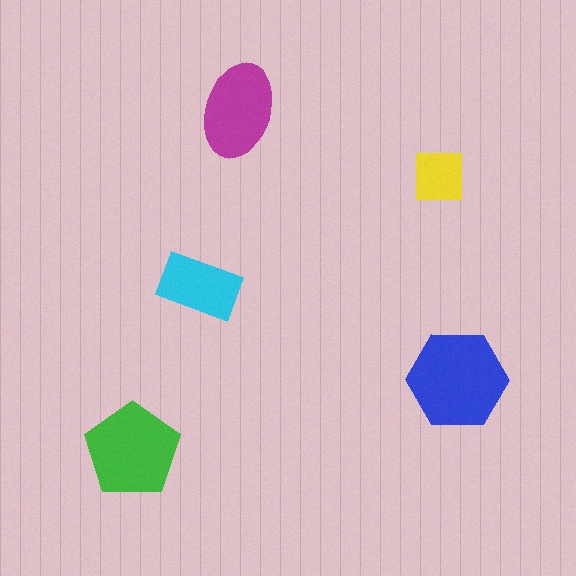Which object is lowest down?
The green pentagon is bottommost.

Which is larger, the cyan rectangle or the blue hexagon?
The blue hexagon.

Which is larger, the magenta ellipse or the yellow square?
The magenta ellipse.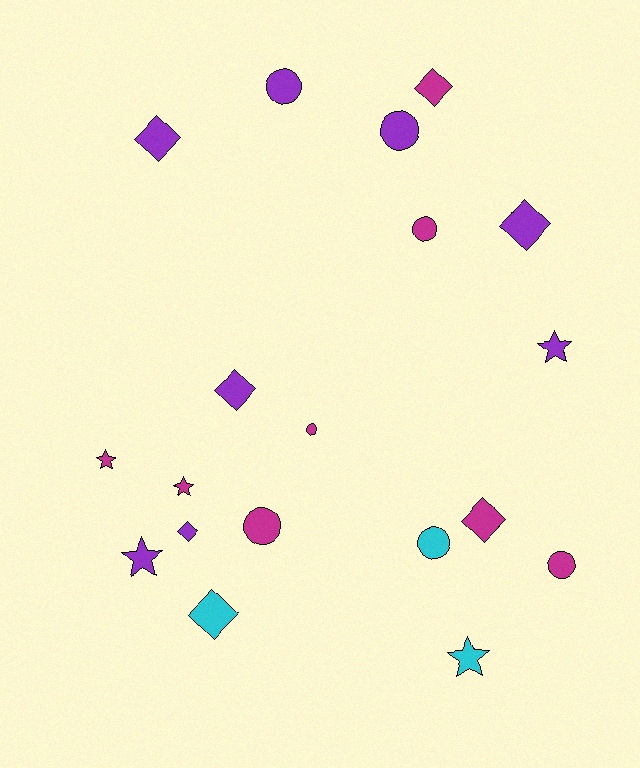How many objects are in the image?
There are 19 objects.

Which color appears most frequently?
Purple, with 8 objects.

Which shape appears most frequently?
Diamond, with 7 objects.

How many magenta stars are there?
There are 2 magenta stars.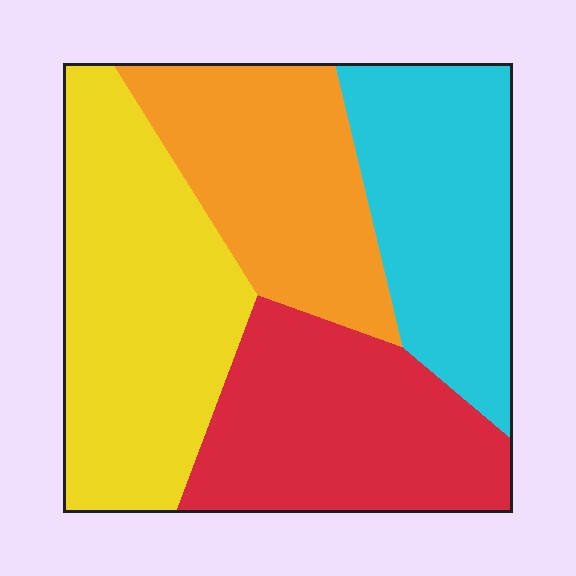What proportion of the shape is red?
Red takes up between a sixth and a third of the shape.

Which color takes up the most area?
Yellow, at roughly 30%.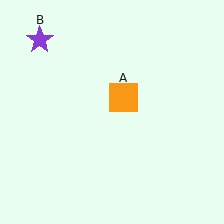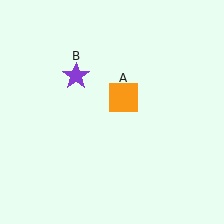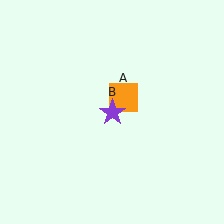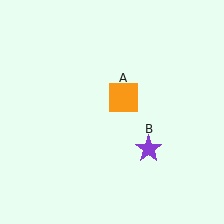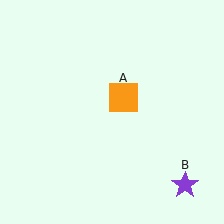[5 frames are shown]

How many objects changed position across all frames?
1 object changed position: purple star (object B).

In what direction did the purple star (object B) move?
The purple star (object B) moved down and to the right.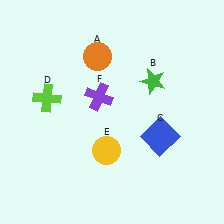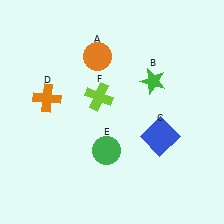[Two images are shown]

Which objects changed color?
D changed from lime to orange. E changed from yellow to green. F changed from purple to lime.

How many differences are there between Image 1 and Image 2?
There are 3 differences between the two images.